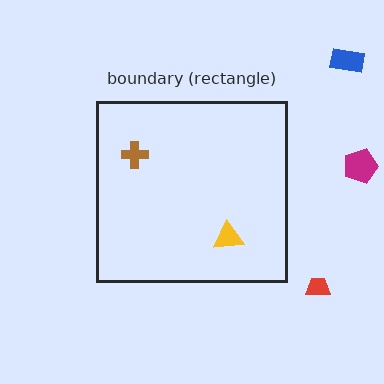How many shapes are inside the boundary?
2 inside, 3 outside.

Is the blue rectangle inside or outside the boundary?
Outside.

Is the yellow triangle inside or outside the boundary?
Inside.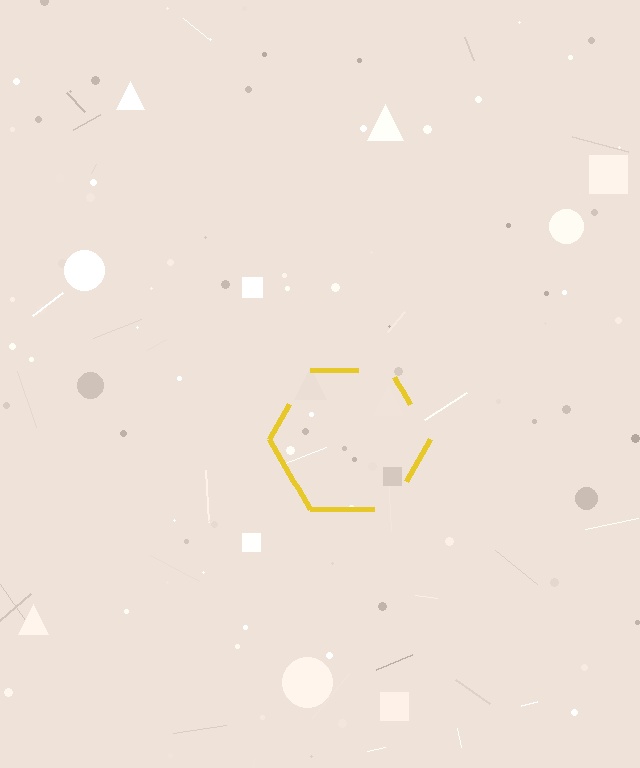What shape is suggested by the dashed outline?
The dashed outline suggests a hexagon.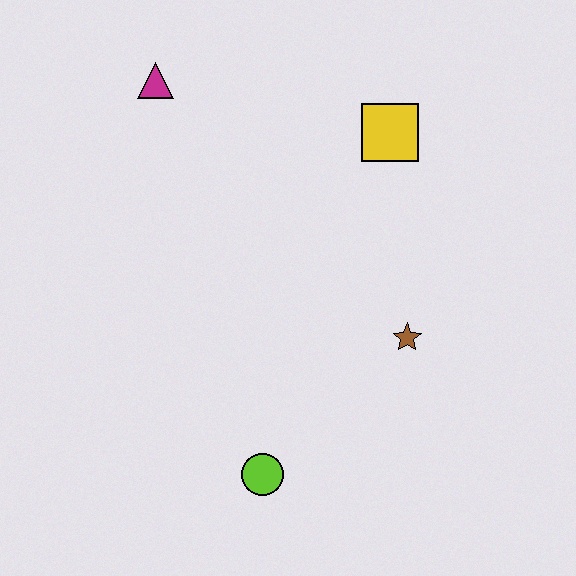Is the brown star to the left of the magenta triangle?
No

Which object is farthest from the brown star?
The magenta triangle is farthest from the brown star.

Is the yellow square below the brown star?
No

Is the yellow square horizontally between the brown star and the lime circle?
Yes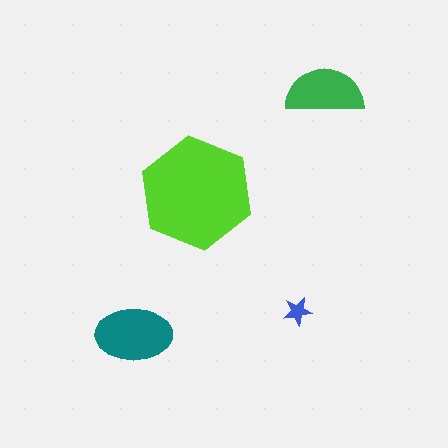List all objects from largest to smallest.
The lime hexagon, the teal ellipse, the green semicircle, the blue star.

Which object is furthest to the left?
The teal ellipse is leftmost.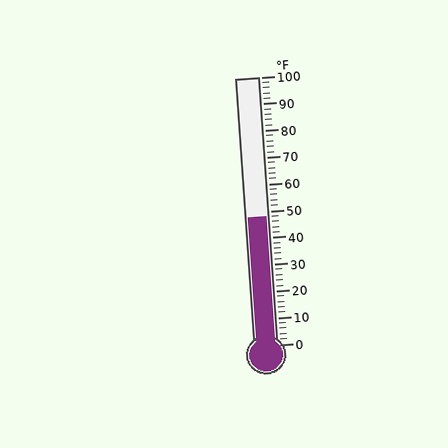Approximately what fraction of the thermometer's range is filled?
The thermometer is filled to approximately 50% of its range.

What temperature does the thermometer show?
The thermometer shows approximately 48°F.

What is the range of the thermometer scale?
The thermometer scale ranges from 0°F to 100°F.